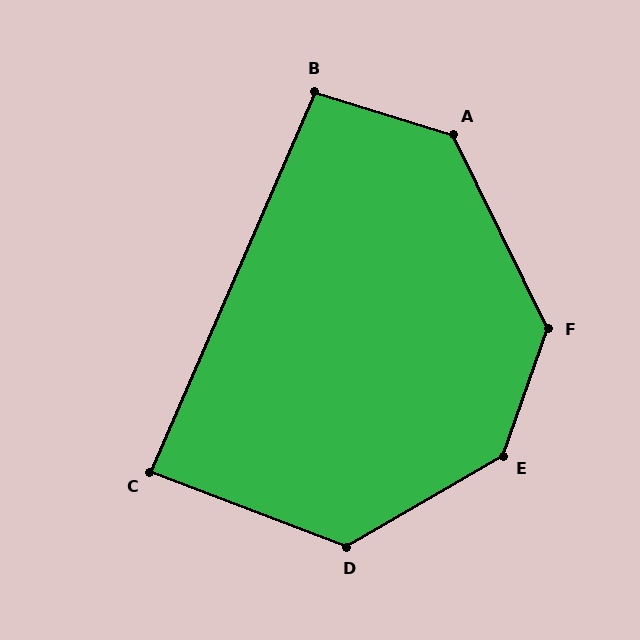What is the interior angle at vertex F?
Approximately 135 degrees (obtuse).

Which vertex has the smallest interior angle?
C, at approximately 87 degrees.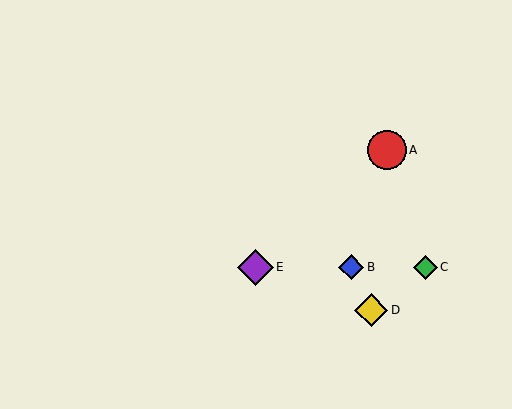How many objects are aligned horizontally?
3 objects (B, C, E) are aligned horizontally.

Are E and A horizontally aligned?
No, E is at y≈267 and A is at y≈150.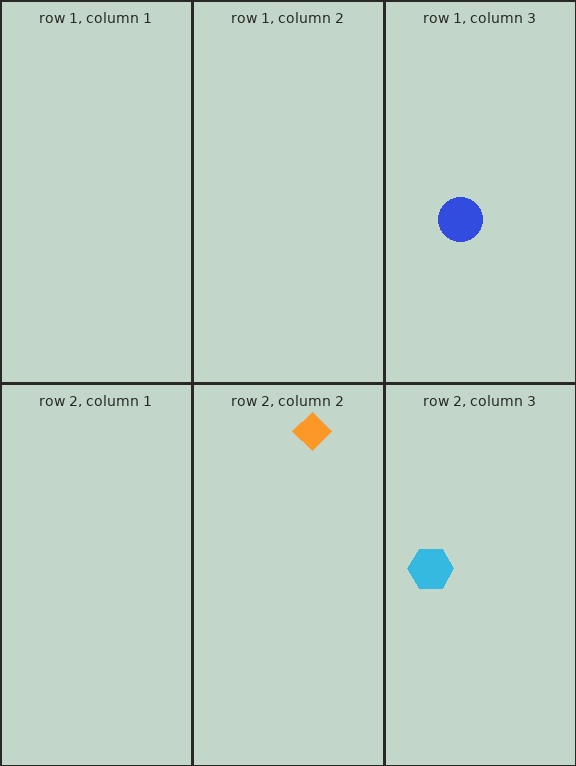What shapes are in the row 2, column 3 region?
The cyan hexagon.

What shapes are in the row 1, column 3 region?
The blue circle.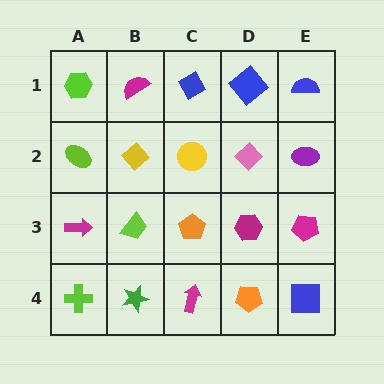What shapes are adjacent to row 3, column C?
A yellow circle (row 2, column C), a magenta arrow (row 4, column C), a lime trapezoid (row 3, column B), a magenta hexagon (row 3, column D).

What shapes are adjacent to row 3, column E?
A purple ellipse (row 2, column E), a blue square (row 4, column E), a magenta hexagon (row 3, column D).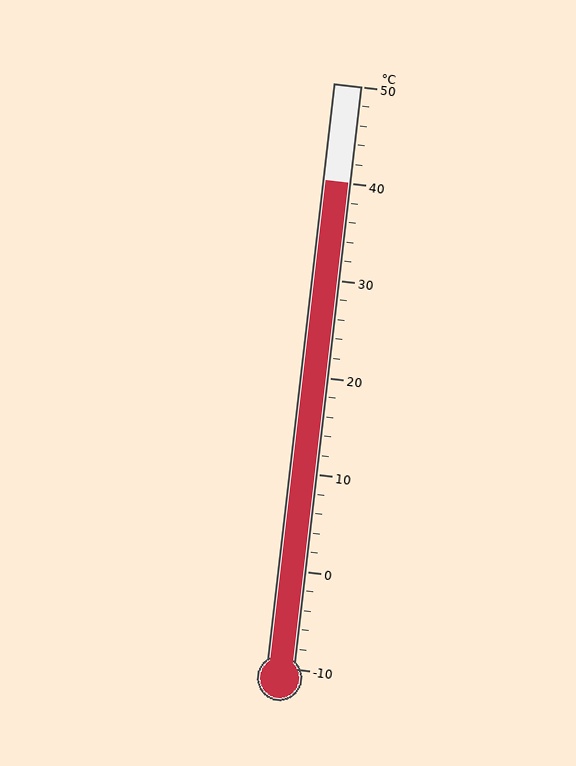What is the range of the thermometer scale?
The thermometer scale ranges from -10°C to 50°C.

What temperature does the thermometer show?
The thermometer shows approximately 40°C.